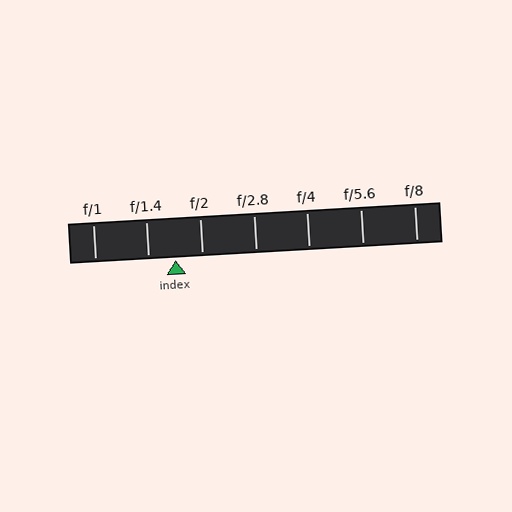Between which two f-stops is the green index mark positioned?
The index mark is between f/1.4 and f/2.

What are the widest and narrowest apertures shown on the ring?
The widest aperture shown is f/1 and the narrowest is f/8.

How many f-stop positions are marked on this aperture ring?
There are 7 f-stop positions marked.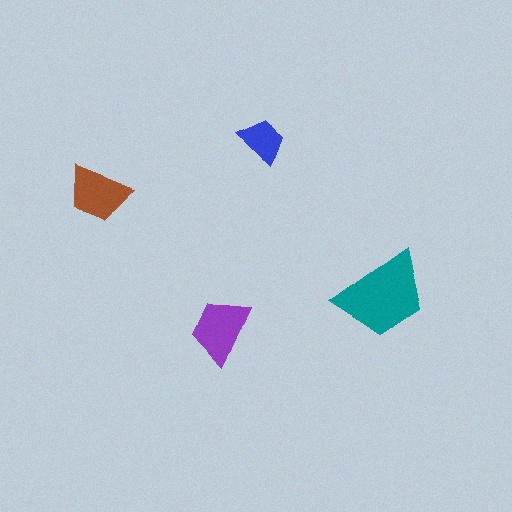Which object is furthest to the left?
The brown trapezoid is leftmost.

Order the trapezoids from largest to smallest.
the teal one, the purple one, the brown one, the blue one.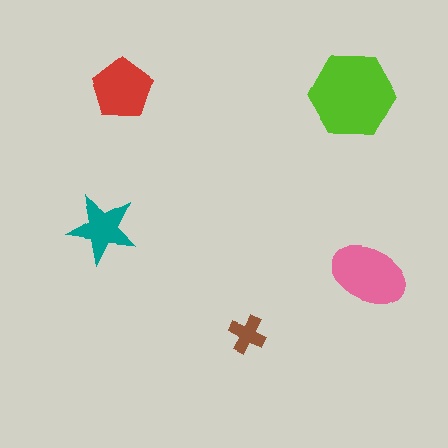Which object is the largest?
The lime hexagon.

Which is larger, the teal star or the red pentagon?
The red pentagon.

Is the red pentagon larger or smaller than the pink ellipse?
Smaller.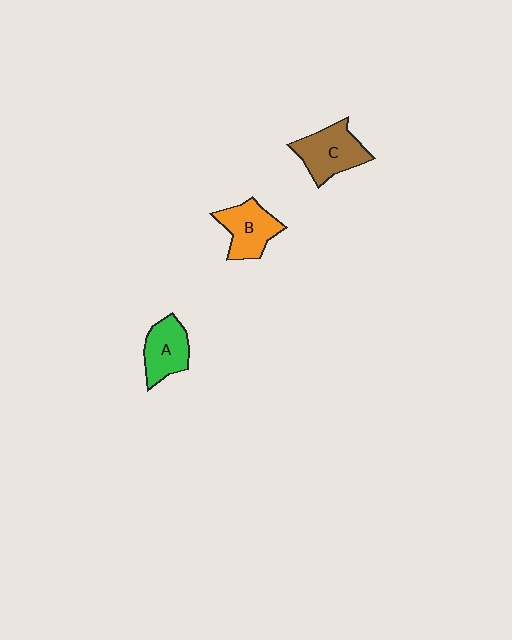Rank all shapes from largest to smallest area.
From largest to smallest: C (brown), B (orange), A (green).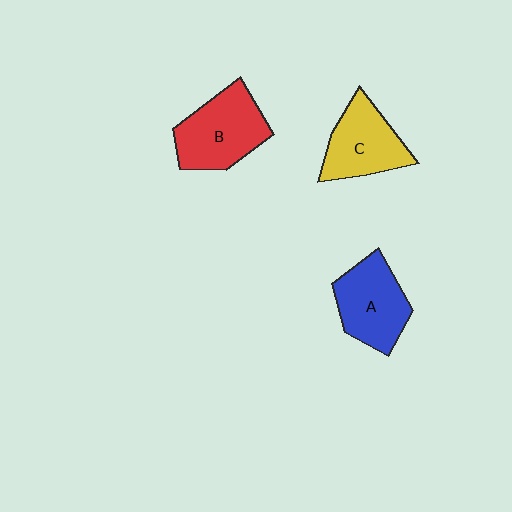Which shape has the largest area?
Shape B (red).